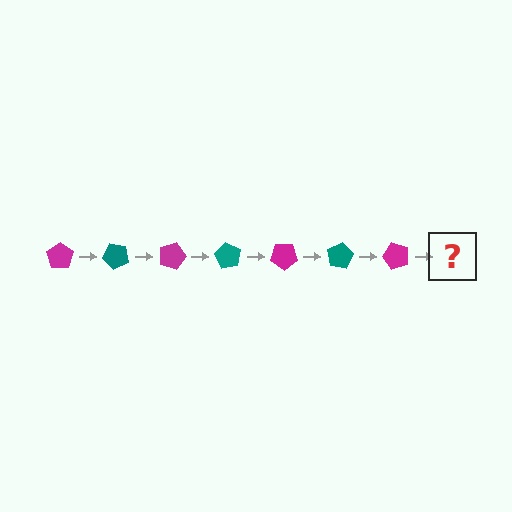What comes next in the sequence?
The next element should be a teal pentagon, rotated 315 degrees from the start.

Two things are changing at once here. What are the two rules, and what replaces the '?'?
The two rules are that it rotates 45 degrees each step and the color cycles through magenta and teal. The '?' should be a teal pentagon, rotated 315 degrees from the start.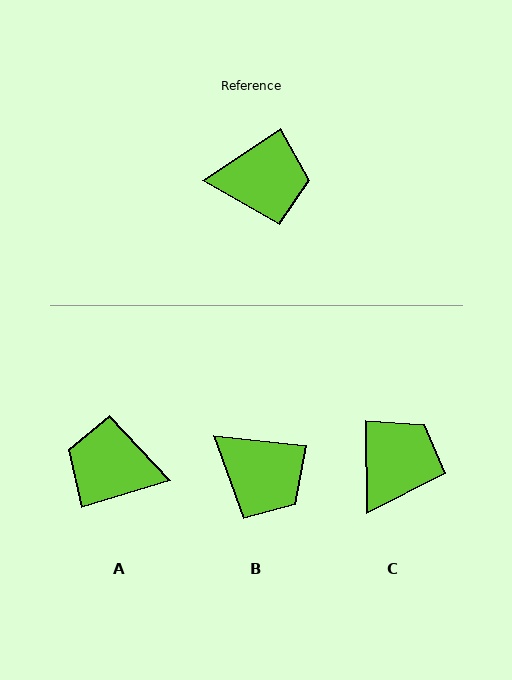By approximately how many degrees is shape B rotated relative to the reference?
Approximately 40 degrees clockwise.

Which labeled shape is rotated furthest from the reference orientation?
A, about 164 degrees away.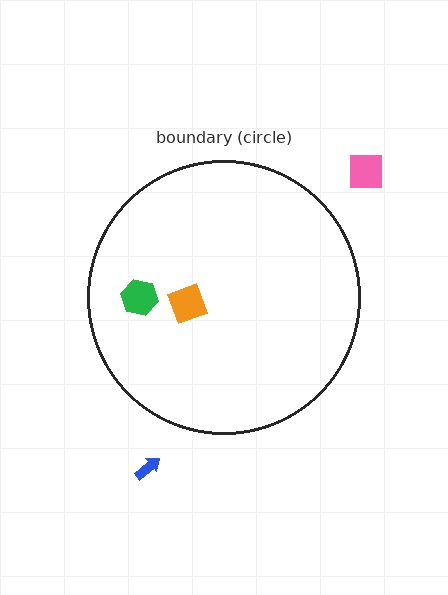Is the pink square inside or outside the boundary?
Outside.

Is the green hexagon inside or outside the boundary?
Inside.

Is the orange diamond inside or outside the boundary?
Inside.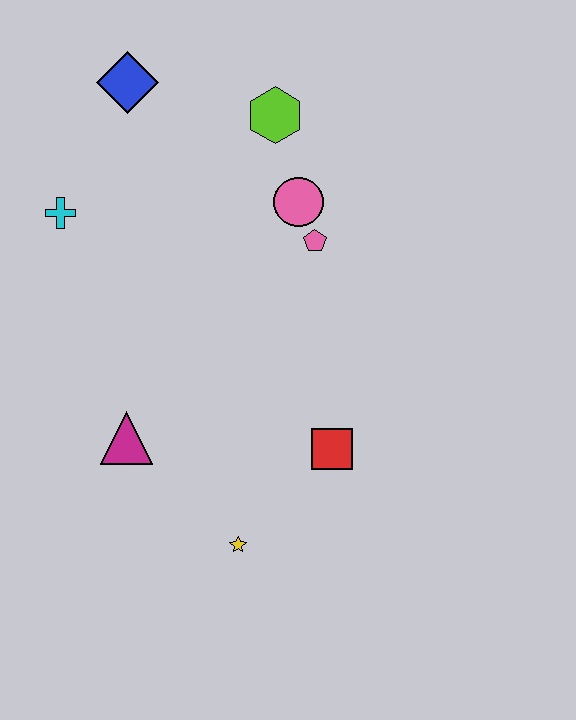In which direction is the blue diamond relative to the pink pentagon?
The blue diamond is to the left of the pink pentagon.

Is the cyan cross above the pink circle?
No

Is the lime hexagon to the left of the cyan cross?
No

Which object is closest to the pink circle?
The pink pentagon is closest to the pink circle.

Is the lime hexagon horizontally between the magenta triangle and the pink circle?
Yes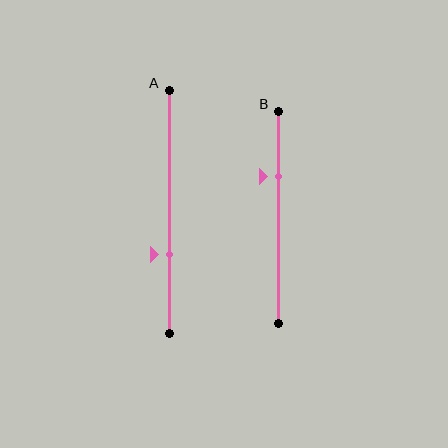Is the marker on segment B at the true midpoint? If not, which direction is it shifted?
No, the marker on segment B is shifted upward by about 19% of the segment length.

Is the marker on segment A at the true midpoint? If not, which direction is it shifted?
No, the marker on segment A is shifted downward by about 18% of the segment length.